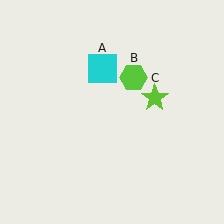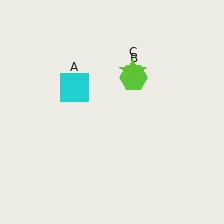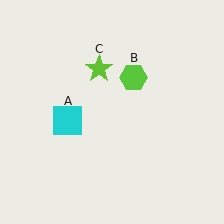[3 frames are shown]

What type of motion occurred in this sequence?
The cyan square (object A), lime star (object C) rotated counterclockwise around the center of the scene.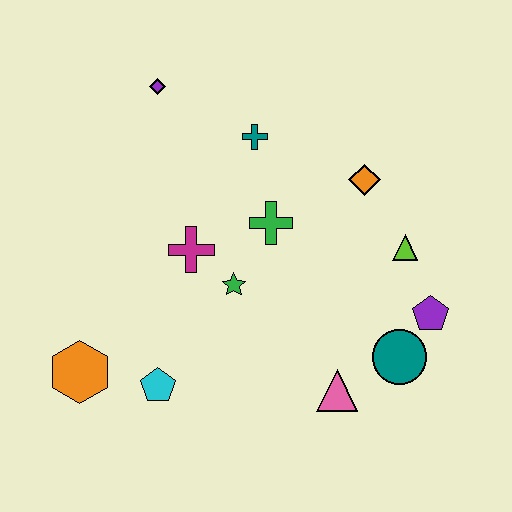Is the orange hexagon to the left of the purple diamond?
Yes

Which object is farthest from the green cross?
The orange hexagon is farthest from the green cross.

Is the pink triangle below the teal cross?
Yes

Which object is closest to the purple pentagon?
The teal circle is closest to the purple pentagon.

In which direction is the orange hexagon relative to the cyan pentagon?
The orange hexagon is to the left of the cyan pentagon.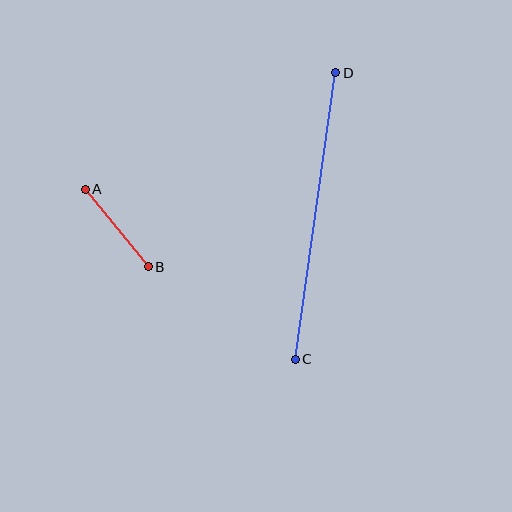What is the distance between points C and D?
The distance is approximately 290 pixels.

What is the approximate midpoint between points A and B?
The midpoint is at approximately (117, 228) pixels.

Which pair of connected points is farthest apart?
Points C and D are farthest apart.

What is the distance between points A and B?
The distance is approximately 100 pixels.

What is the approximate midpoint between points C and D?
The midpoint is at approximately (315, 216) pixels.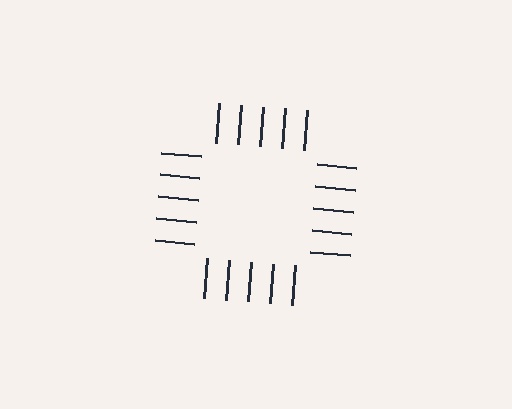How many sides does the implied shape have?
4 sides — the line-ends trace a square.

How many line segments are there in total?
20 — 5 along each of the 4 edges.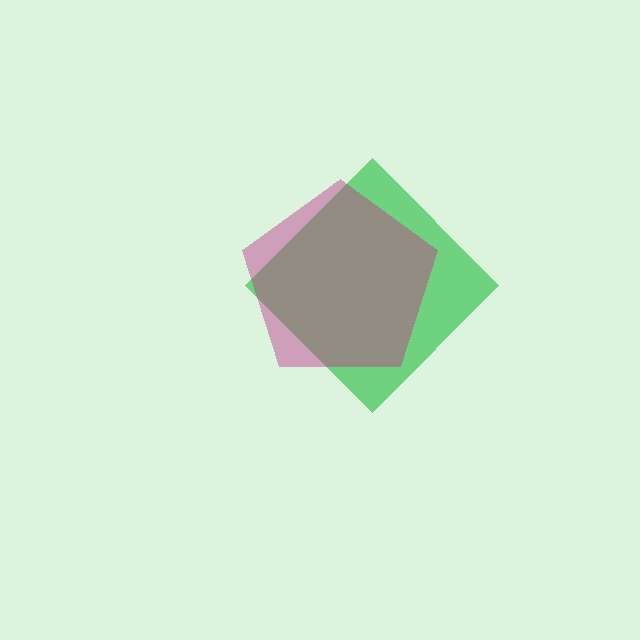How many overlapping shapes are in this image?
There are 2 overlapping shapes in the image.